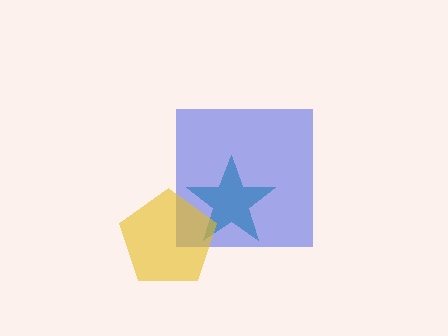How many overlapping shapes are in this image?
There are 3 overlapping shapes in the image.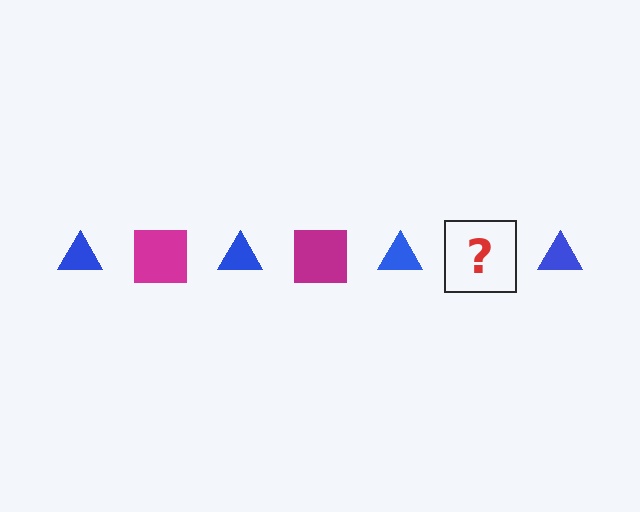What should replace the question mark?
The question mark should be replaced with a magenta square.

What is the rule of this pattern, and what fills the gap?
The rule is that the pattern alternates between blue triangle and magenta square. The gap should be filled with a magenta square.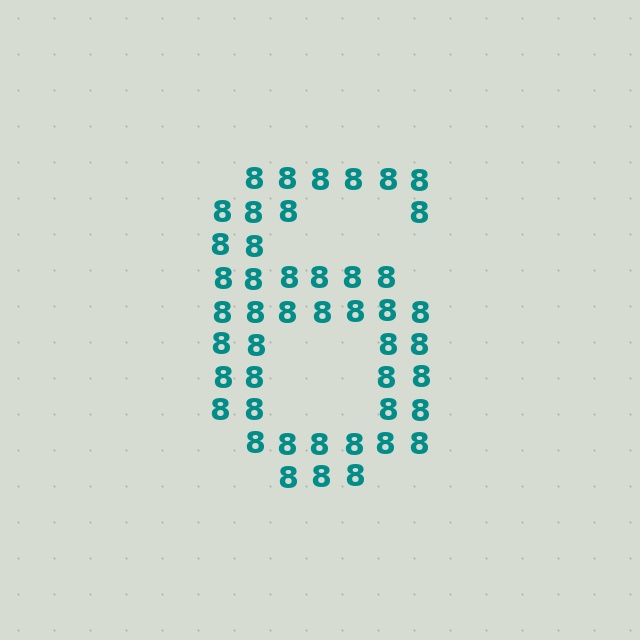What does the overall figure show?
The overall figure shows the digit 6.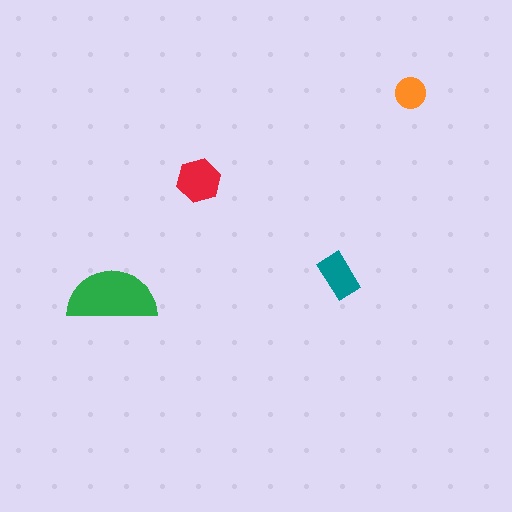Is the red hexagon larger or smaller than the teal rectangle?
Larger.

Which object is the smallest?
The orange circle.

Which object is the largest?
The green semicircle.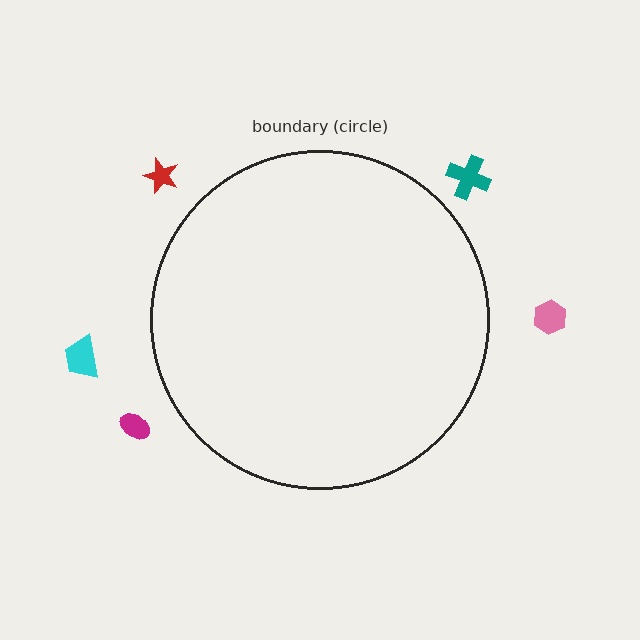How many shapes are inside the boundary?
0 inside, 5 outside.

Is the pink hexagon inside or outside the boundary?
Outside.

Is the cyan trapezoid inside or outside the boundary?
Outside.